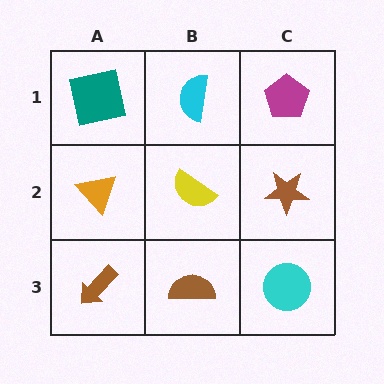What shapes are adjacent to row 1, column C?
A brown star (row 2, column C), a cyan semicircle (row 1, column B).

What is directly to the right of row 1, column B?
A magenta pentagon.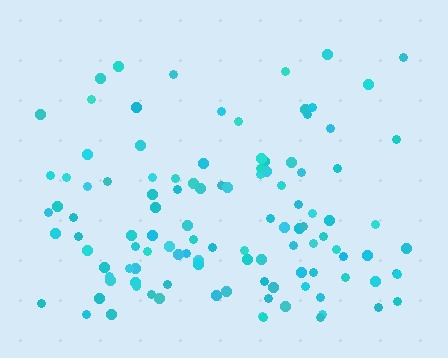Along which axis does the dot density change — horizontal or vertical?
Vertical.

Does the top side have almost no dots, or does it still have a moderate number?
Still a moderate number, just noticeably fewer than the bottom.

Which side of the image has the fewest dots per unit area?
The top.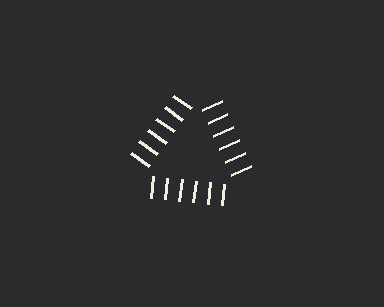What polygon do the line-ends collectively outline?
An illusory triangle — the line segments terminate on its edges but no continuous stroke is drawn.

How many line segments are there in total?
18 — 6 along each of the 3 edges.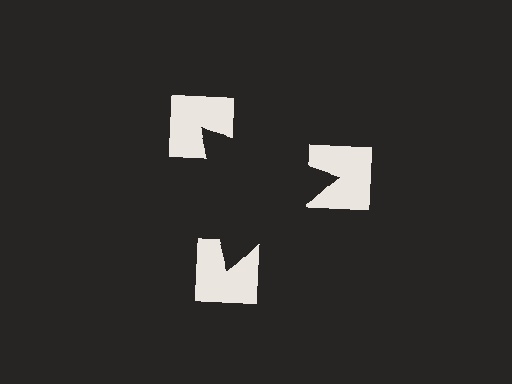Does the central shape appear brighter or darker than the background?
It typically appears slightly darker than the background, even though no actual brightness change is drawn.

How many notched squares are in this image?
There are 3 — one at each vertex of the illusory triangle.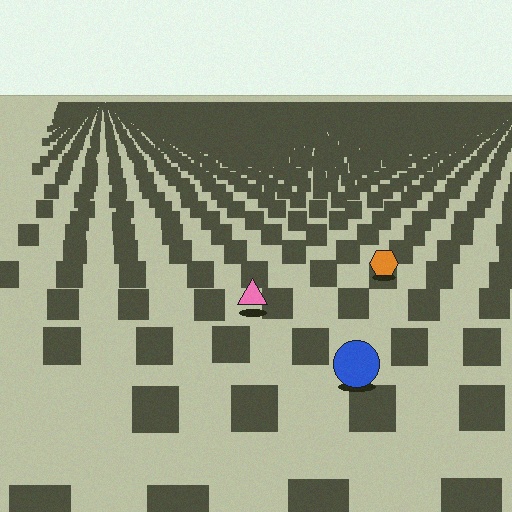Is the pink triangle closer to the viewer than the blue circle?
No. The blue circle is closer — you can tell from the texture gradient: the ground texture is coarser near it.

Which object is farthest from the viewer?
The orange hexagon is farthest from the viewer. It appears smaller and the ground texture around it is denser.